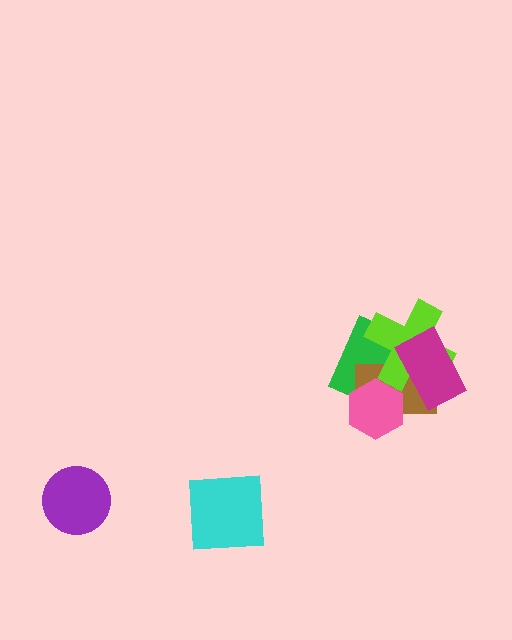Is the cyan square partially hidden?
No, no other shape covers it.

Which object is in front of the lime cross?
The magenta rectangle is in front of the lime cross.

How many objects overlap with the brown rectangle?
4 objects overlap with the brown rectangle.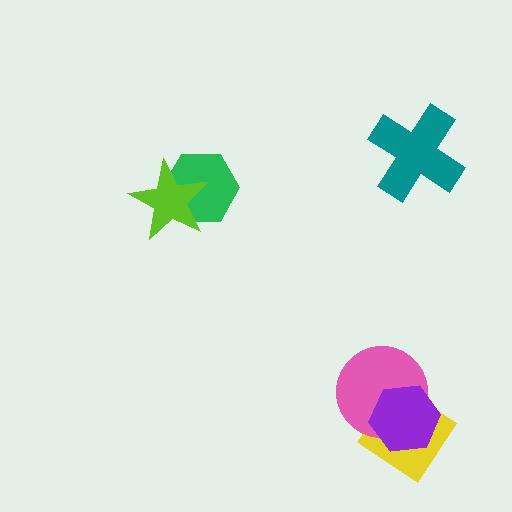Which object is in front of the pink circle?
The purple hexagon is in front of the pink circle.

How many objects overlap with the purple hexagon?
2 objects overlap with the purple hexagon.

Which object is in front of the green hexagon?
The lime star is in front of the green hexagon.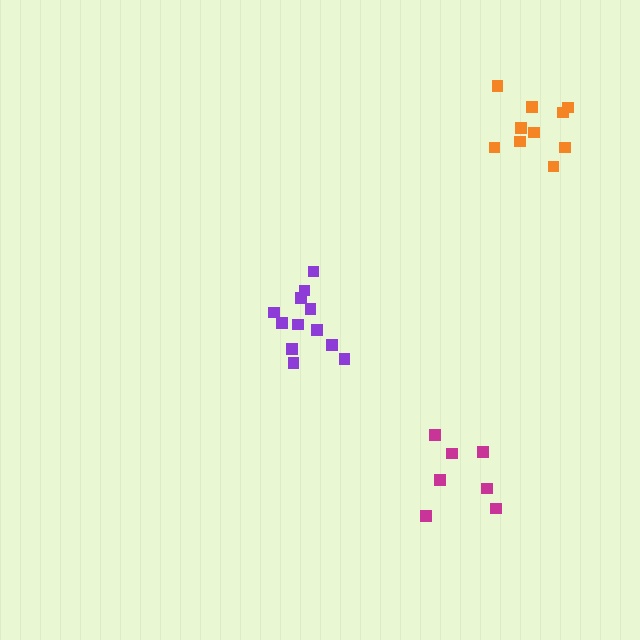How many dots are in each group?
Group 1: 7 dots, Group 2: 12 dots, Group 3: 10 dots (29 total).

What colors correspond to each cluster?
The clusters are colored: magenta, purple, orange.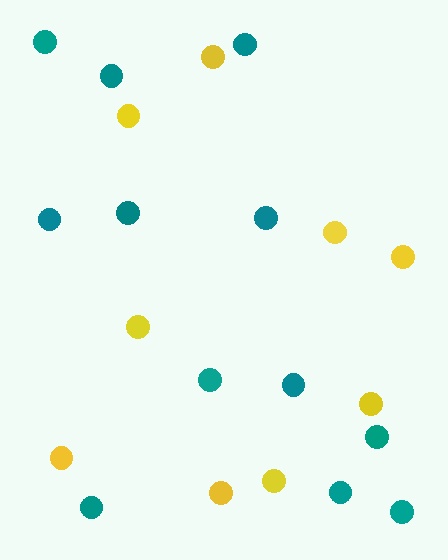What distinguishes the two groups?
There are 2 groups: one group of yellow circles (9) and one group of teal circles (12).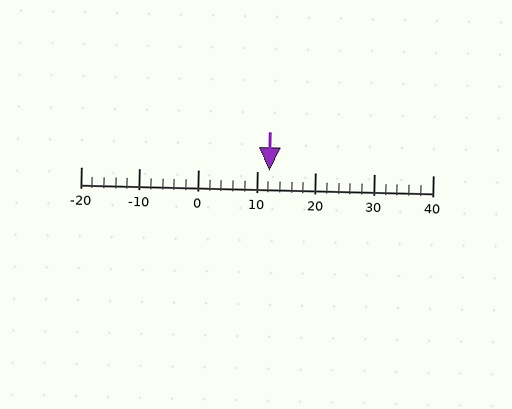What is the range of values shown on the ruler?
The ruler shows values from -20 to 40.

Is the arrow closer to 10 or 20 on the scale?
The arrow is closer to 10.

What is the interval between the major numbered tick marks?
The major tick marks are spaced 10 units apart.